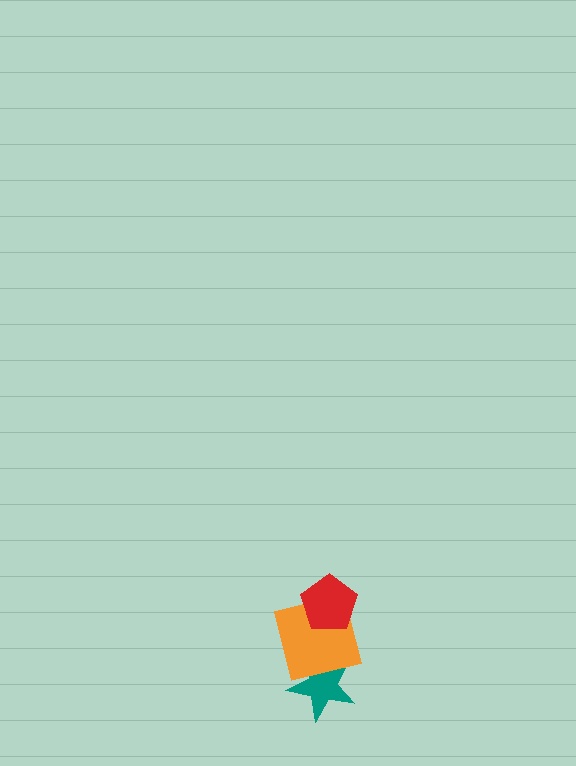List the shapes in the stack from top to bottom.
From top to bottom: the red pentagon, the orange square, the teal star.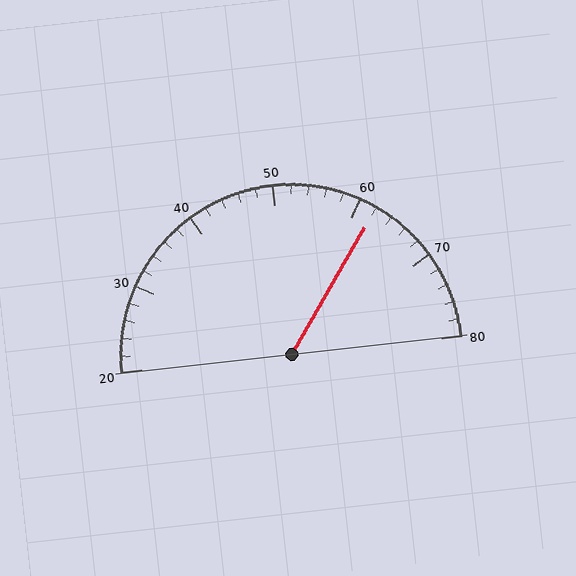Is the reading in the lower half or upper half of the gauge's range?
The reading is in the upper half of the range (20 to 80).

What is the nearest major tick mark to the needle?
The nearest major tick mark is 60.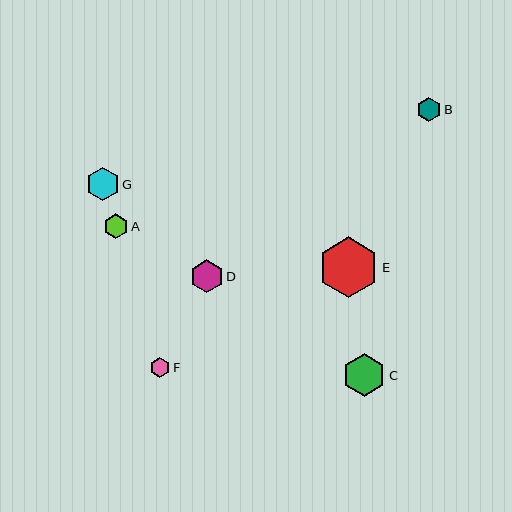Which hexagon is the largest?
Hexagon E is the largest with a size of approximately 61 pixels.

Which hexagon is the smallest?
Hexagon F is the smallest with a size of approximately 20 pixels.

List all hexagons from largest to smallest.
From largest to smallest: E, C, G, D, A, B, F.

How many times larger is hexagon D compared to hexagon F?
Hexagon D is approximately 1.6 times the size of hexagon F.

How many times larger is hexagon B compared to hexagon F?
Hexagon B is approximately 1.2 times the size of hexagon F.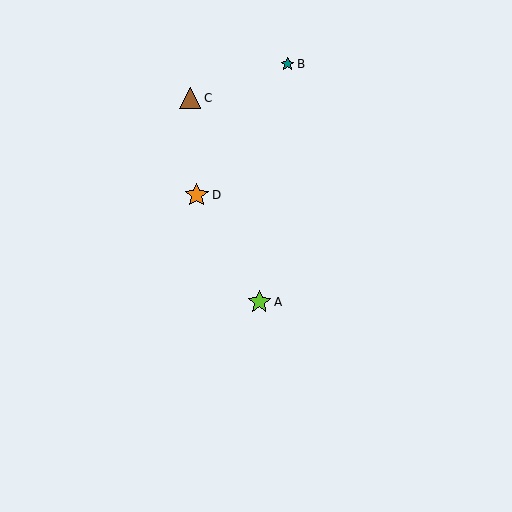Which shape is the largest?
The orange star (labeled D) is the largest.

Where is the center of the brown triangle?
The center of the brown triangle is at (190, 98).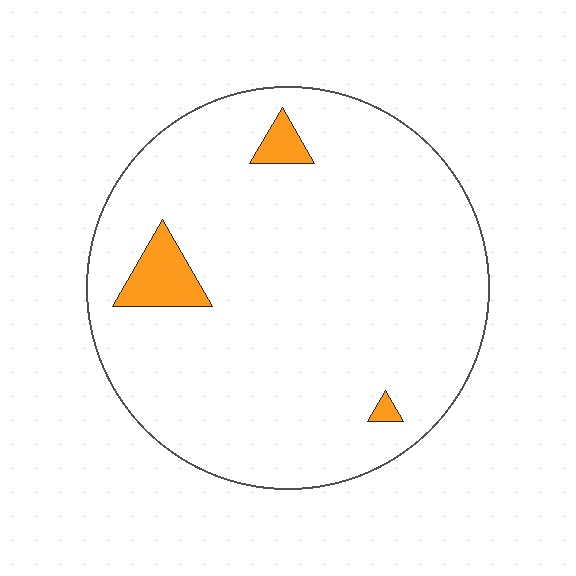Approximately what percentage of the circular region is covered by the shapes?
Approximately 5%.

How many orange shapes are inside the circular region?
3.